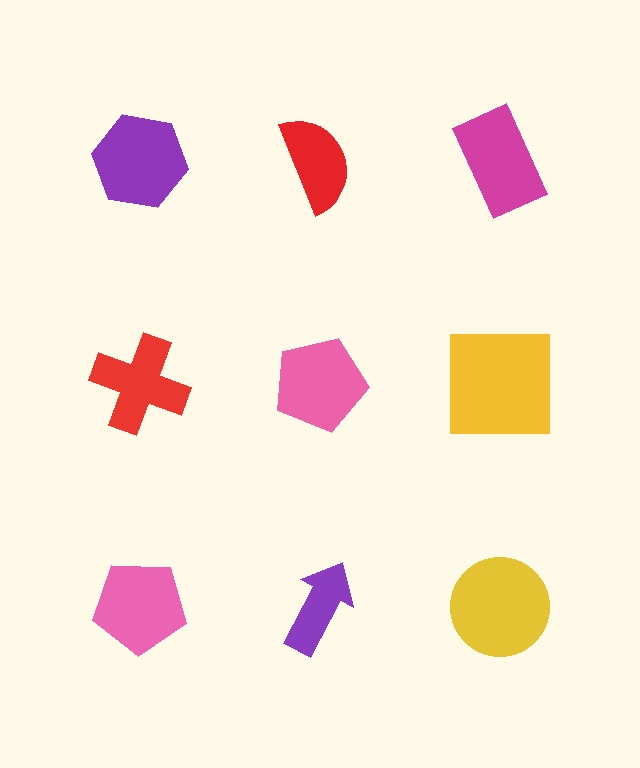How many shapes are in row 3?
3 shapes.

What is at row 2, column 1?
A red cross.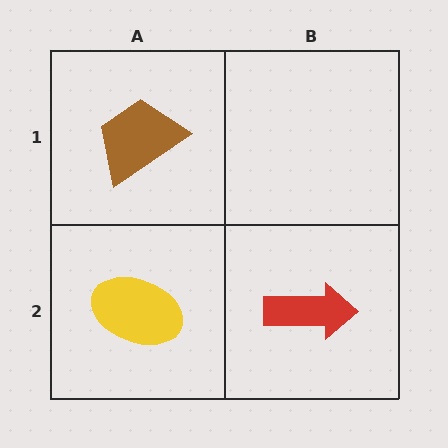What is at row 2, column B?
A red arrow.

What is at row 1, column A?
A brown trapezoid.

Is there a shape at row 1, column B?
No, that cell is empty.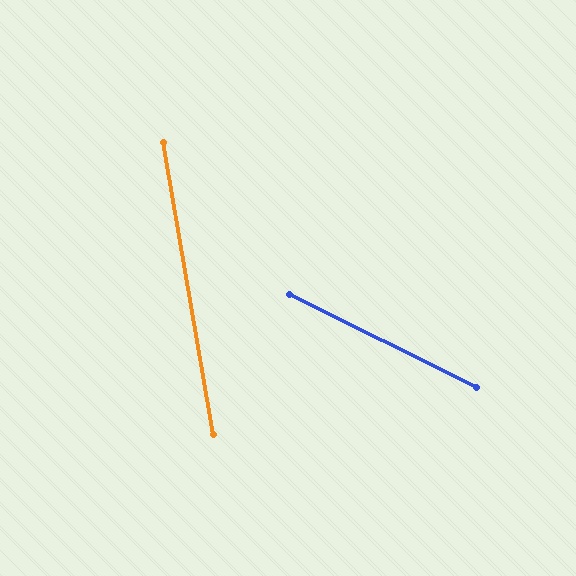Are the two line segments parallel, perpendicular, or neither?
Neither parallel nor perpendicular — they differ by about 54°.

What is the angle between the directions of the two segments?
Approximately 54 degrees.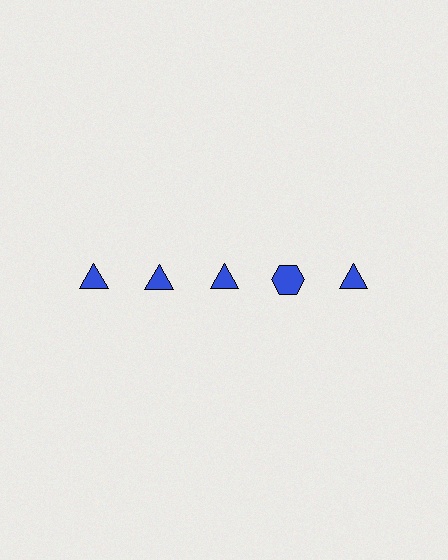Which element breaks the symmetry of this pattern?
The blue hexagon in the top row, second from right column breaks the symmetry. All other shapes are blue triangles.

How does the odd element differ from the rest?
It has a different shape: hexagon instead of triangle.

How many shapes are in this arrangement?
There are 5 shapes arranged in a grid pattern.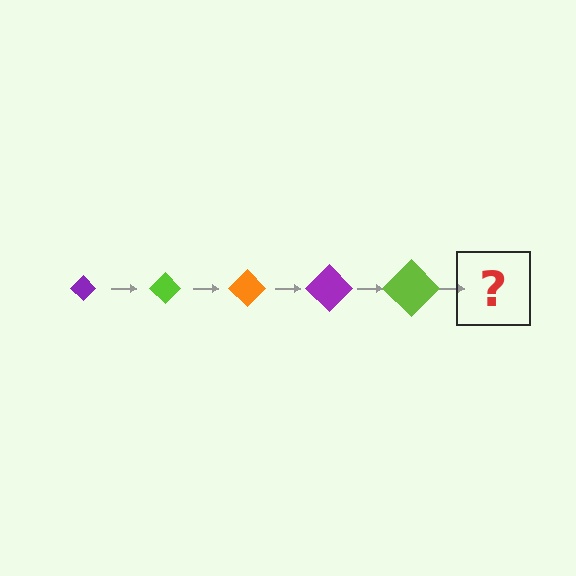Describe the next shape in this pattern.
It should be an orange diamond, larger than the previous one.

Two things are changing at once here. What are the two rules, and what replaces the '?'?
The two rules are that the diamond grows larger each step and the color cycles through purple, lime, and orange. The '?' should be an orange diamond, larger than the previous one.